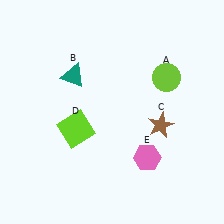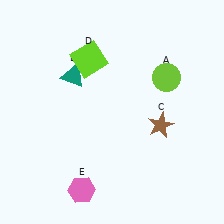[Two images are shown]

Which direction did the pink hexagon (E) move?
The pink hexagon (E) moved left.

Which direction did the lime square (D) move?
The lime square (D) moved up.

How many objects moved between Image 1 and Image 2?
2 objects moved between the two images.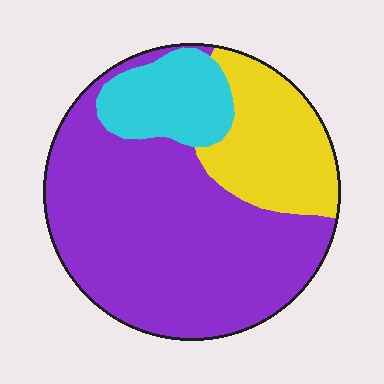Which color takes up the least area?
Cyan, at roughly 15%.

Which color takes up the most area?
Purple, at roughly 65%.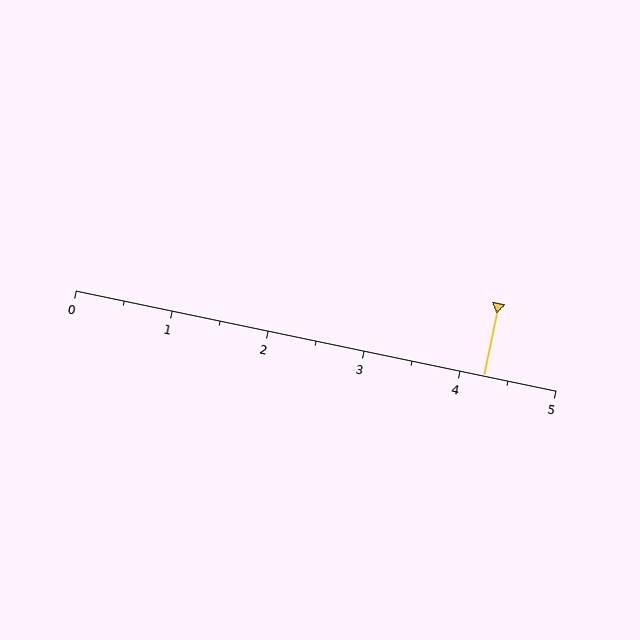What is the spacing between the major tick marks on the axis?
The major ticks are spaced 1 apart.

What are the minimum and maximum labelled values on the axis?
The axis runs from 0 to 5.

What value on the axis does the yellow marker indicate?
The marker indicates approximately 4.2.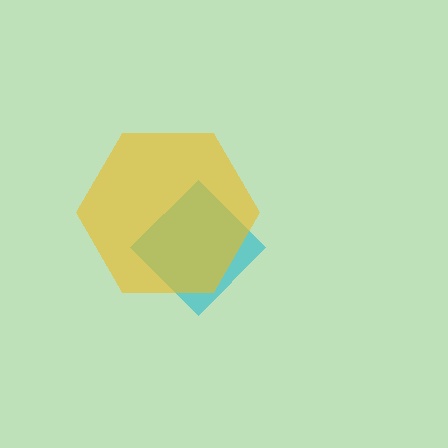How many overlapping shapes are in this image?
There are 2 overlapping shapes in the image.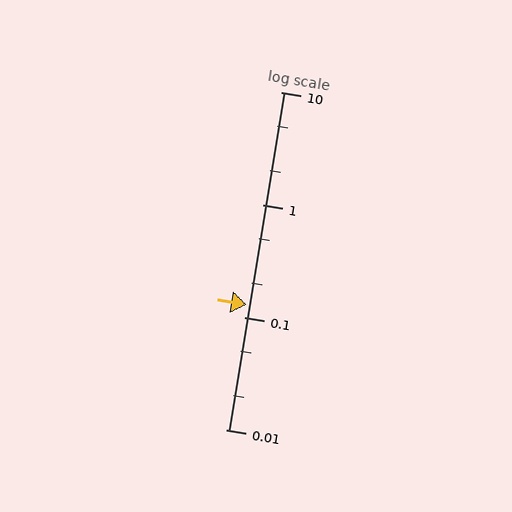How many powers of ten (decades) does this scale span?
The scale spans 3 decades, from 0.01 to 10.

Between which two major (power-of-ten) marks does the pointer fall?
The pointer is between 0.1 and 1.